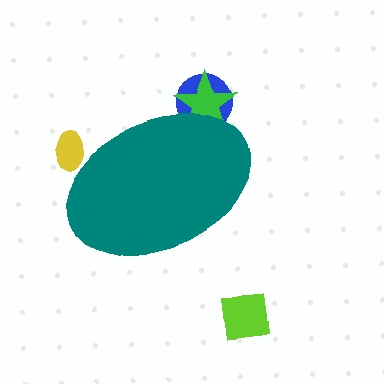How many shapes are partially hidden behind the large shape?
3 shapes are partially hidden.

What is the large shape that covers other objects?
A teal ellipse.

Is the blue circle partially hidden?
Yes, the blue circle is partially hidden behind the teal ellipse.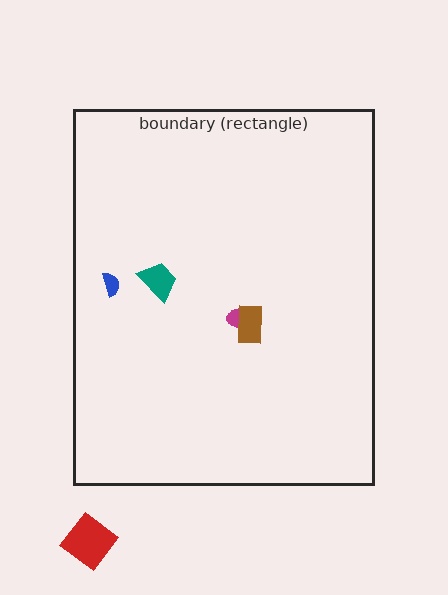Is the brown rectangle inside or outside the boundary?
Inside.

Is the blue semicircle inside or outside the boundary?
Inside.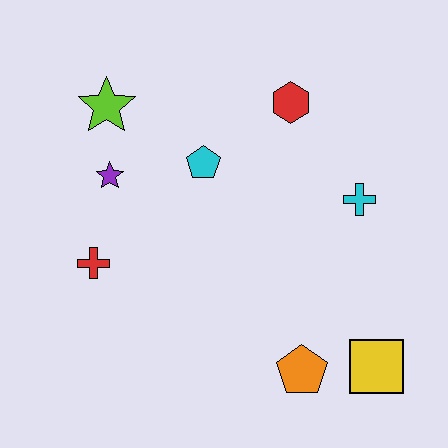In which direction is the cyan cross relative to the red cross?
The cyan cross is to the right of the red cross.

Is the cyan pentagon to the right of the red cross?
Yes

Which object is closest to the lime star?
The purple star is closest to the lime star.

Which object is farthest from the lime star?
The yellow square is farthest from the lime star.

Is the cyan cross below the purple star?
Yes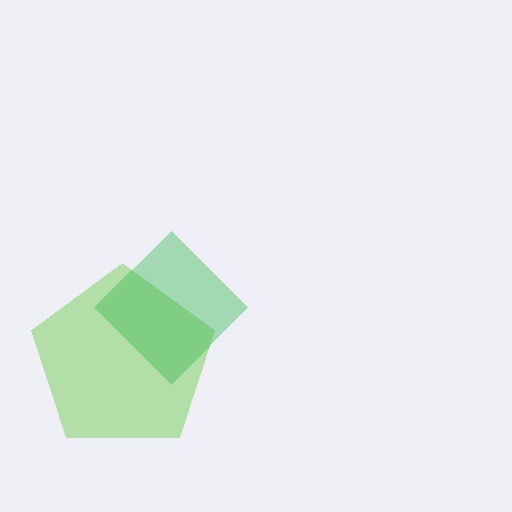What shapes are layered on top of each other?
The layered shapes are: a lime pentagon, a green diamond.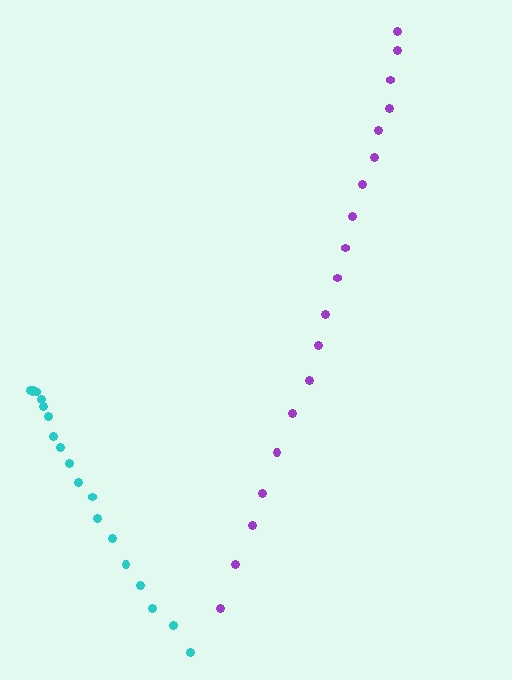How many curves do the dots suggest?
There are 2 distinct paths.